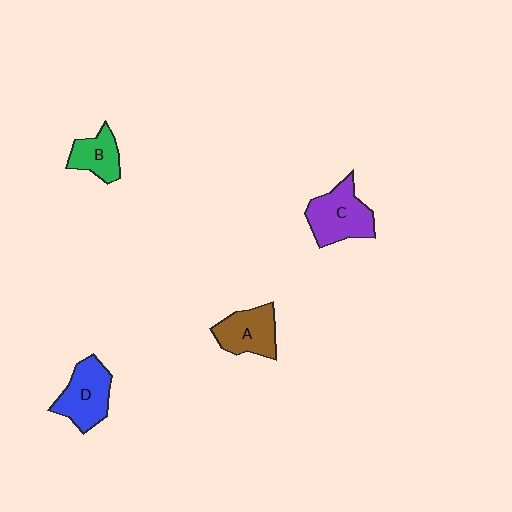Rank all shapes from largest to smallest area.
From largest to smallest: C (purple), D (blue), A (brown), B (green).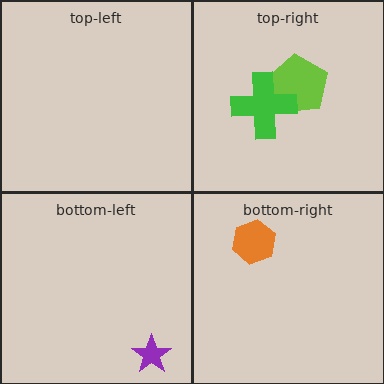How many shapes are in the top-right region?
2.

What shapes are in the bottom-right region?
The orange hexagon.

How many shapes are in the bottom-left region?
1.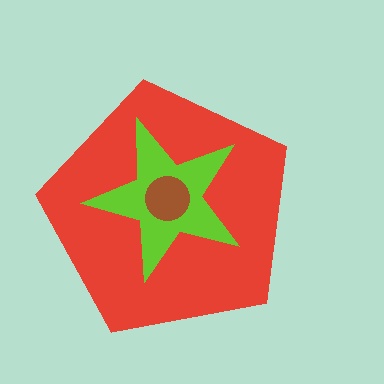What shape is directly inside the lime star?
The brown circle.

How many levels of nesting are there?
3.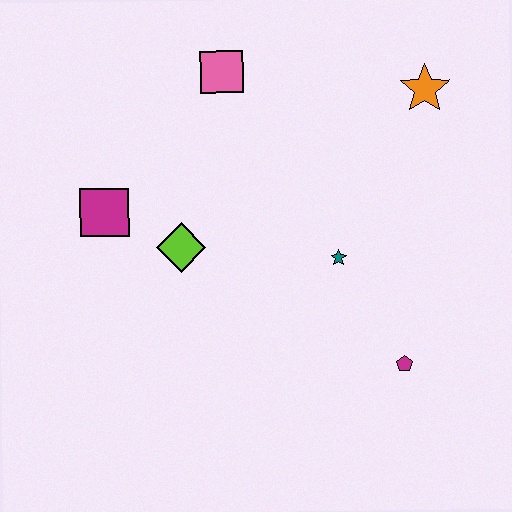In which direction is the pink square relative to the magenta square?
The pink square is above the magenta square.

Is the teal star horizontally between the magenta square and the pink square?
No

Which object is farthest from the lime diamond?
The orange star is farthest from the lime diamond.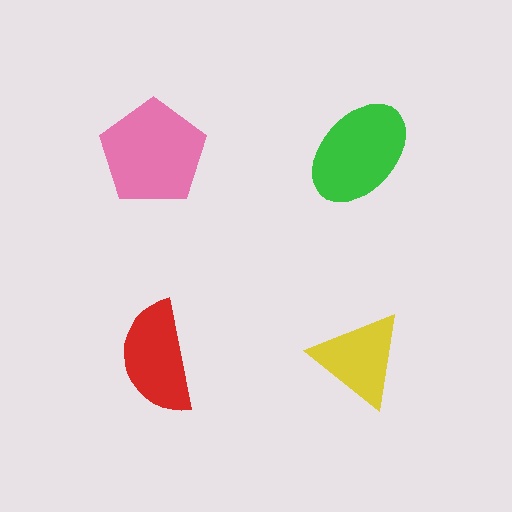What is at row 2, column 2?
A yellow triangle.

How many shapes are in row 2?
2 shapes.